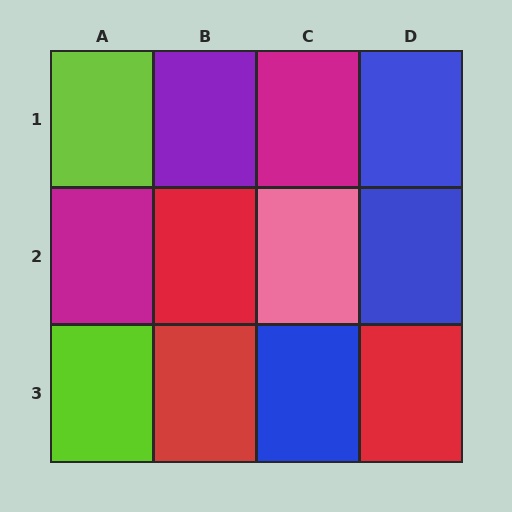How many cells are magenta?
2 cells are magenta.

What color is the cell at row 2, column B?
Red.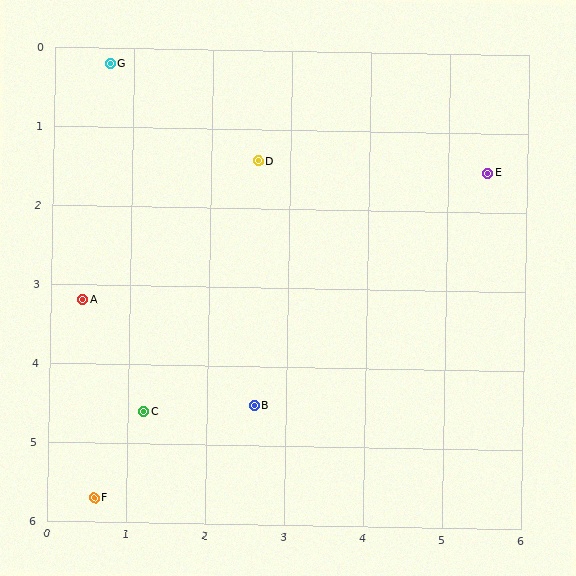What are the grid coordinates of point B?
Point B is at approximately (2.6, 4.5).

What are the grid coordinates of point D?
Point D is at approximately (2.6, 1.4).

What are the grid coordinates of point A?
Point A is at approximately (0.4, 3.2).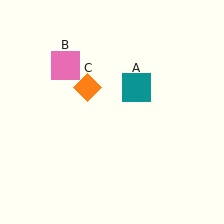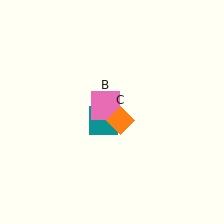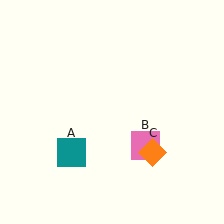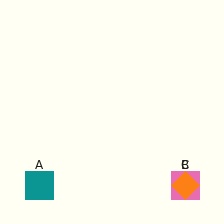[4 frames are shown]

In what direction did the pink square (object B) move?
The pink square (object B) moved down and to the right.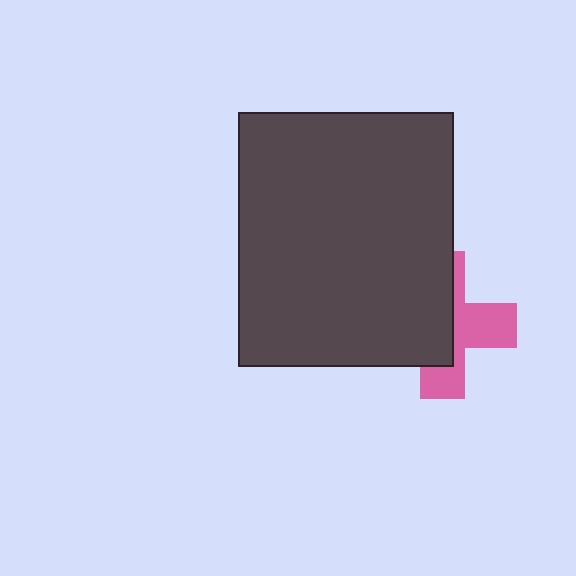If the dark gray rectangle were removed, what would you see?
You would see the complete pink cross.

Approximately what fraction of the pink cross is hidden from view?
Roughly 54% of the pink cross is hidden behind the dark gray rectangle.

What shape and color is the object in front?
The object in front is a dark gray rectangle.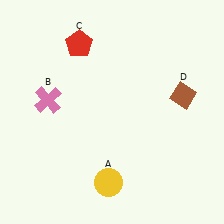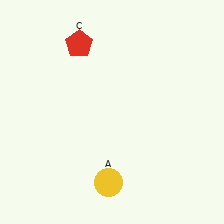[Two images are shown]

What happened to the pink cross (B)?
The pink cross (B) was removed in Image 2. It was in the top-left area of Image 1.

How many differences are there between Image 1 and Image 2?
There are 2 differences between the two images.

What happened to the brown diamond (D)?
The brown diamond (D) was removed in Image 2. It was in the top-right area of Image 1.